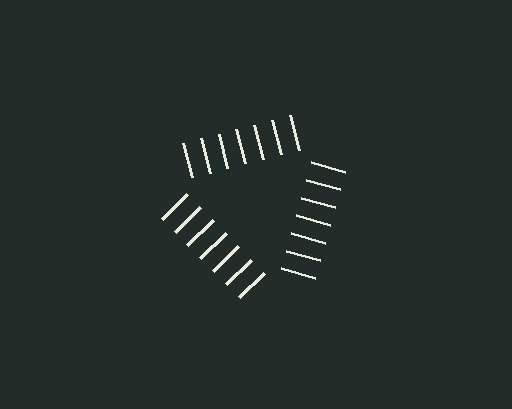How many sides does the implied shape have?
3 sides — the line-ends trace a triangle.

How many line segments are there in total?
21 — 7 along each of the 3 edges.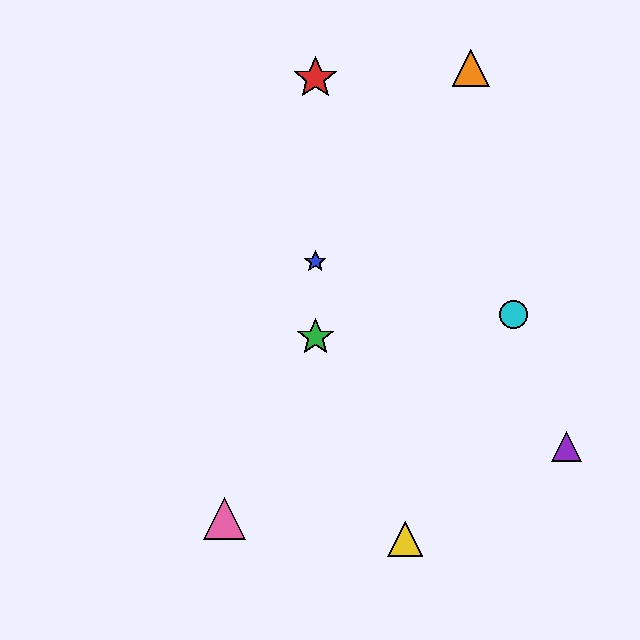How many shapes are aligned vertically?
3 shapes (the red star, the blue star, the green star) are aligned vertically.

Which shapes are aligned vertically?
The red star, the blue star, the green star are aligned vertically.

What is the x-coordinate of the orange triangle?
The orange triangle is at x≈471.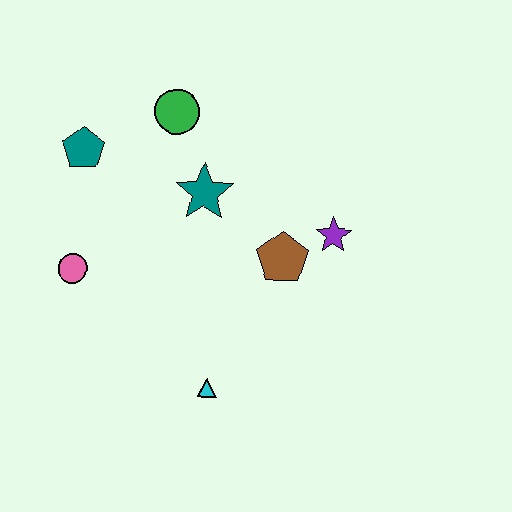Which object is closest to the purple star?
The brown pentagon is closest to the purple star.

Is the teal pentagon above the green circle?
No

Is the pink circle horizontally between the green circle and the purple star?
No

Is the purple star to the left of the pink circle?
No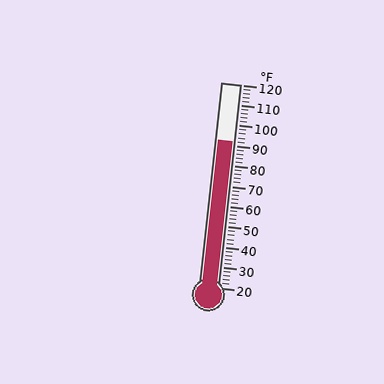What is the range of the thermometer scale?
The thermometer scale ranges from 20°F to 120°F.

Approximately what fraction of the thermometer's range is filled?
The thermometer is filled to approximately 70% of its range.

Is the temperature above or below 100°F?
The temperature is below 100°F.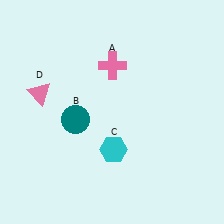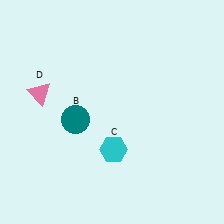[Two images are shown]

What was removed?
The pink cross (A) was removed in Image 2.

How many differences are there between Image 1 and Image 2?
There is 1 difference between the two images.